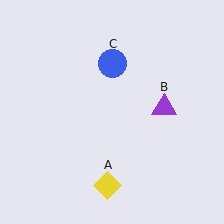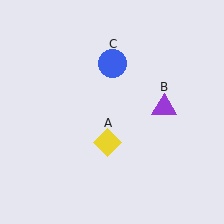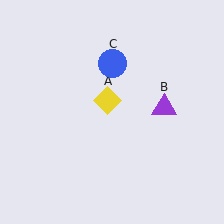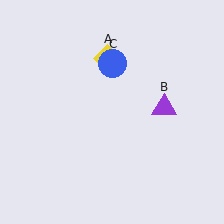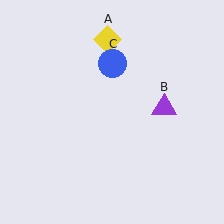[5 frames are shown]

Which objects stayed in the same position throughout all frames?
Purple triangle (object B) and blue circle (object C) remained stationary.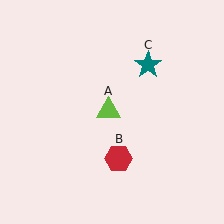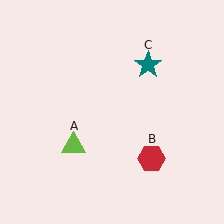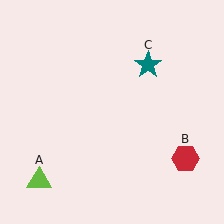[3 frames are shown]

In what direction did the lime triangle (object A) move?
The lime triangle (object A) moved down and to the left.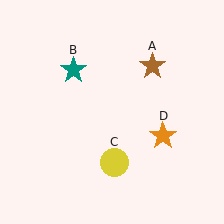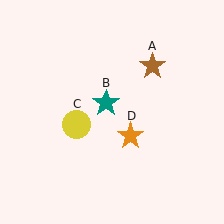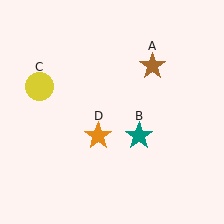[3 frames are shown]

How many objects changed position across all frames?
3 objects changed position: teal star (object B), yellow circle (object C), orange star (object D).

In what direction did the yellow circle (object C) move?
The yellow circle (object C) moved up and to the left.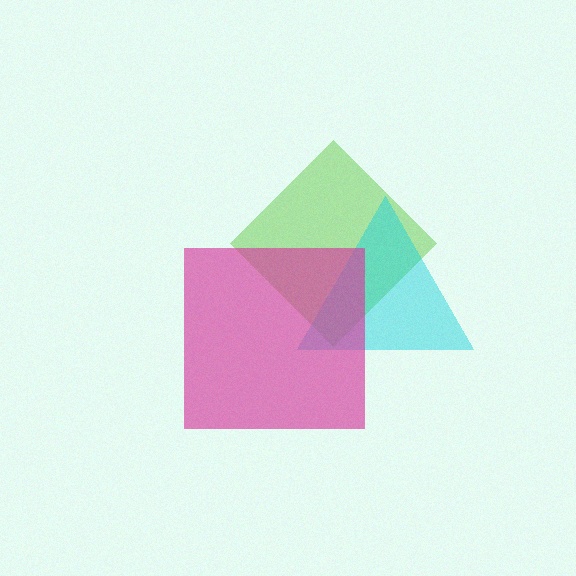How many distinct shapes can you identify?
There are 3 distinct shapes: a lime diamond, a cyan triangle, a magenta square.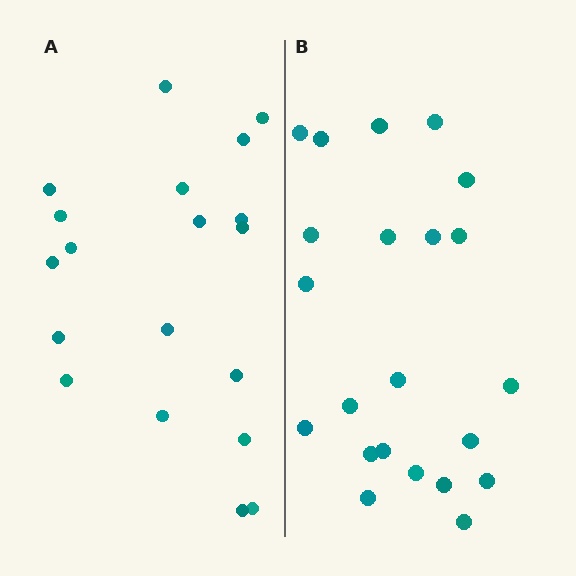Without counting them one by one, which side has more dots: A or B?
Region B (the right region) has more dots.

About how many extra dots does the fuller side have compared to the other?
Region B has just a few more — roughly 2 or 3 more dots than region A.